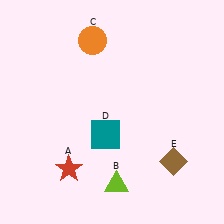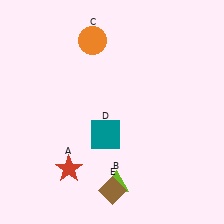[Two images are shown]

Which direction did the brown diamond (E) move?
The brown diamond (E) moved left.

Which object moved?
The brown diamond (E) moved left.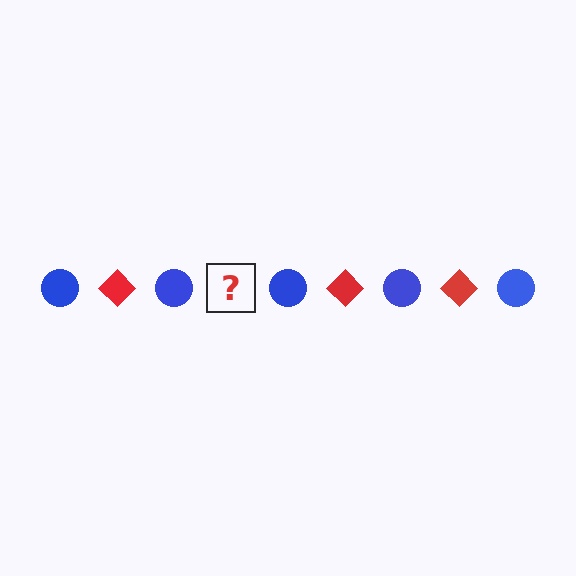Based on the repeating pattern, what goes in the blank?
The blank should be a red diamond.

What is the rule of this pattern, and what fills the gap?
The rule is that the pattern alternates between blue circle and red diamond. The gap should be filled with a red diamond.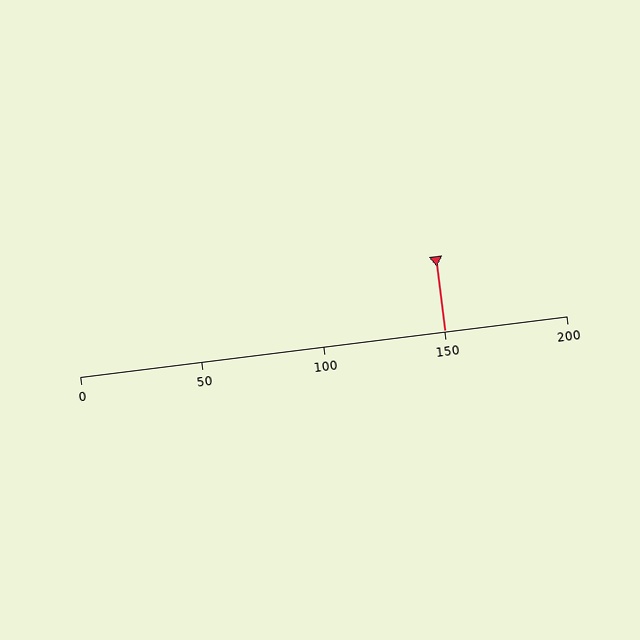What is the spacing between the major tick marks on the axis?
The major ticks are spaced 50 apart.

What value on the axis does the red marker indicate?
The marker indicates approximately 150.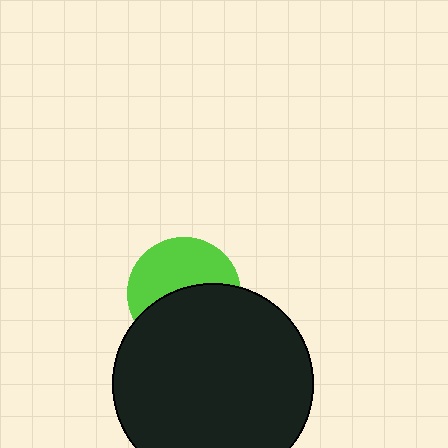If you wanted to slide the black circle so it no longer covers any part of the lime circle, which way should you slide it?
Slide it down — that is the most direct way to separate the two shapes.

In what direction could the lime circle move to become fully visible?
The lime circle could move up. That would shift it out from behind the black circle entirely.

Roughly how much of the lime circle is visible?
About half of it is visible (roughly 50%).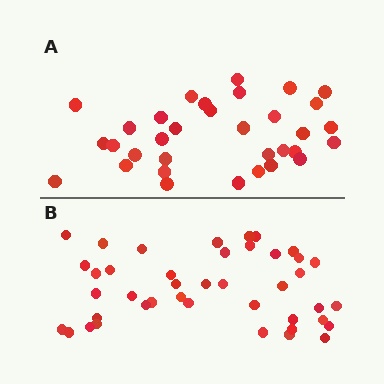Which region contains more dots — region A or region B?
Region B (the bottom region) has more dots.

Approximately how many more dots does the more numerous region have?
Region B has roughly 8 or so more dots than region A.